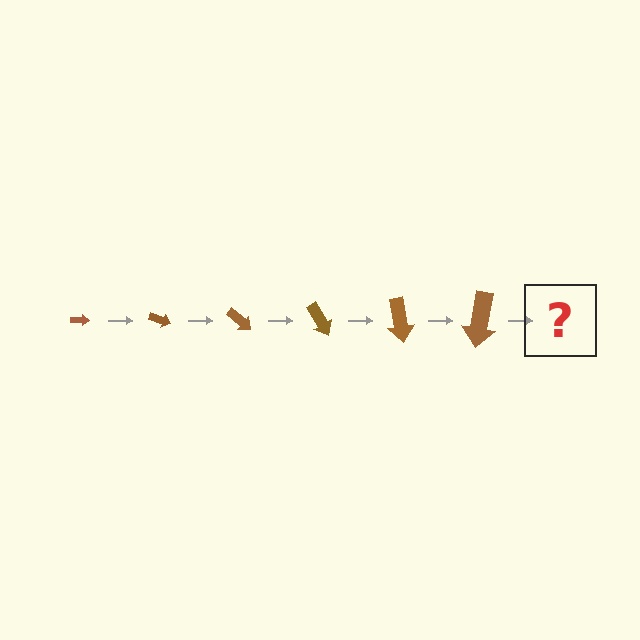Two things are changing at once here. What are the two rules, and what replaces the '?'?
The two rules are that the arrow grows larger each step and it rotates 20 degrees each step. The '?' should be an arrow, larger than the previous one and rotated 120 degrees from the start.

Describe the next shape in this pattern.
It should be an arrow, larger than the previous one and rotated 120 degrees from the start.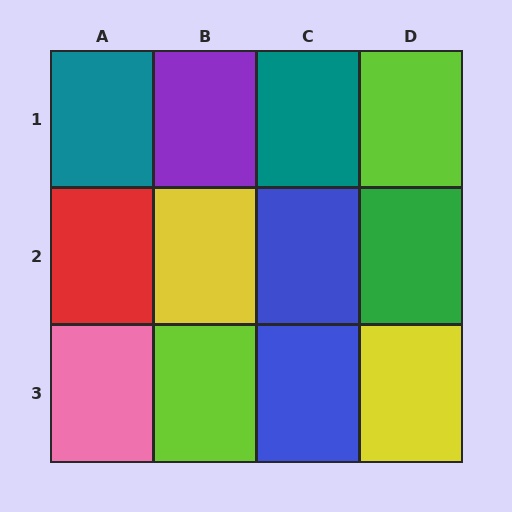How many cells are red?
1 cell is red.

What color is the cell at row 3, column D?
Yellow.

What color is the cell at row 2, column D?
Green.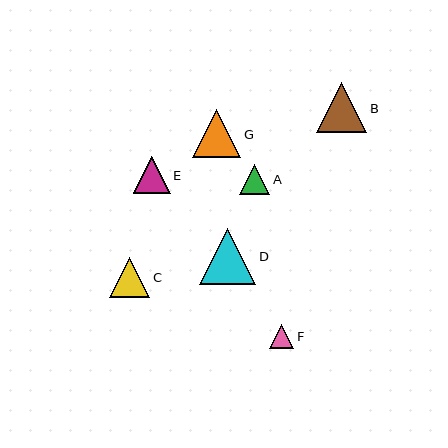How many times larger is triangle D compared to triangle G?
Triangle D is approximately 1.2 times the size of triangle G.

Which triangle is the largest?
Triangle D is the largest with a size of approximately 56 pixels.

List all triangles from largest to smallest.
From largest to smallest: D, B, G, C, E, A, F.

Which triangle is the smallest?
Triangle F is the smallest with a size of approximately 24 pixels.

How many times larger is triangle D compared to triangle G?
Triangle D is approximately 1.2 times the size of triangle G.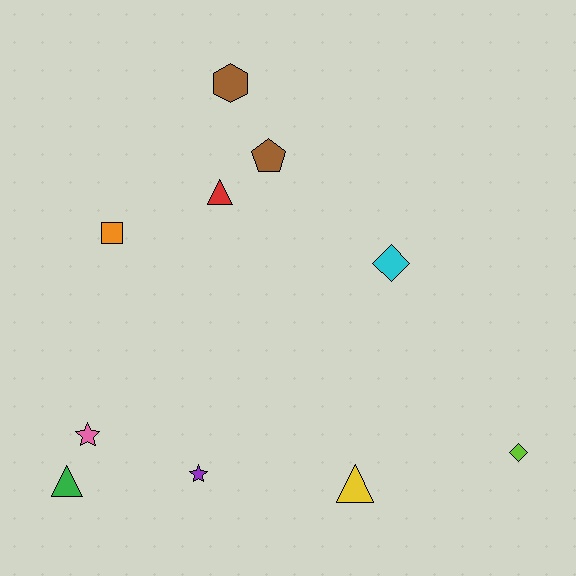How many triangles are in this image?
There are 3 triangles.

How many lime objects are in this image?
There is 1 lime object.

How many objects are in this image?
There are 10 objects.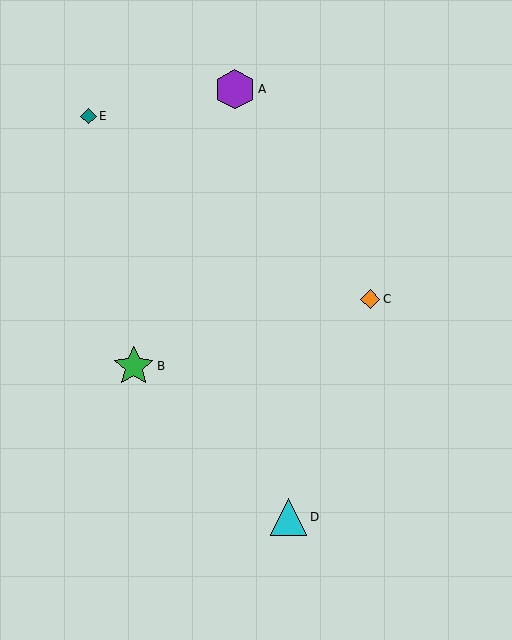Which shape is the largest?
The green star (labeled B) is the largest.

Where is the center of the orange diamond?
The center of the orange diamond is at (370, 299).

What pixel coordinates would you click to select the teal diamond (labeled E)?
Click at (88, 116) to select the teal diamond E.